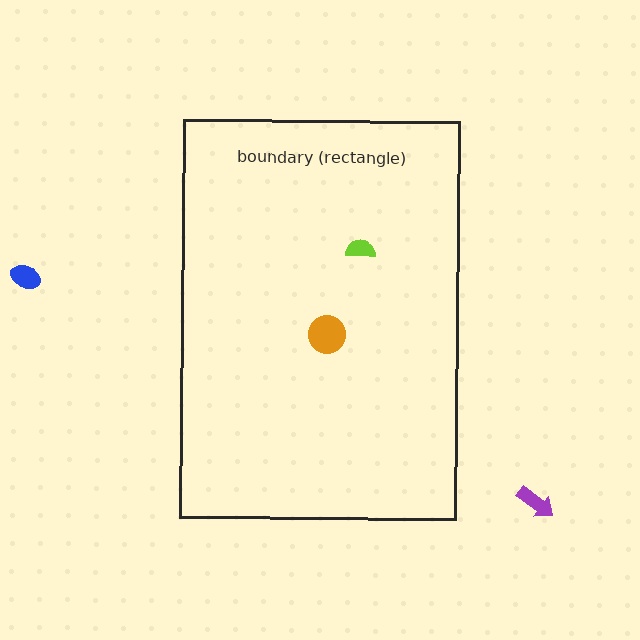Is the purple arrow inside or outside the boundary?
Outside.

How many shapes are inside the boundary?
2 inside, 2 outside.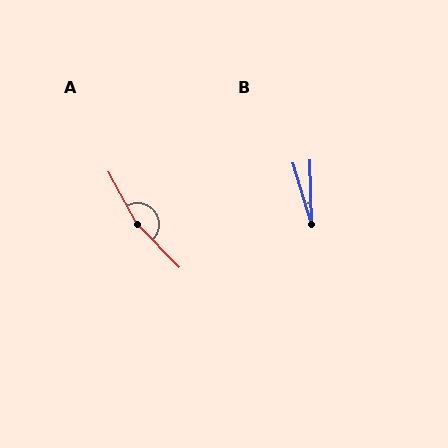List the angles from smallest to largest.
B (16°), A (164°).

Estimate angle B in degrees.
Approximately 16 degrees.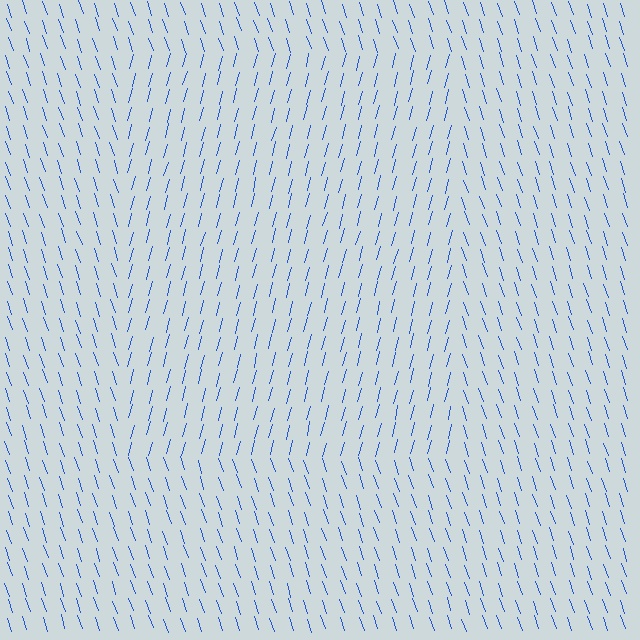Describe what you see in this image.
The image is filled with small blue line segments. A rectangle region in the image has lines oriented differently from the surrounding lines, creating a visible texture boundary.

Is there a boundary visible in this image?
Yes, there is a texture boundary formed by a change in line orientation.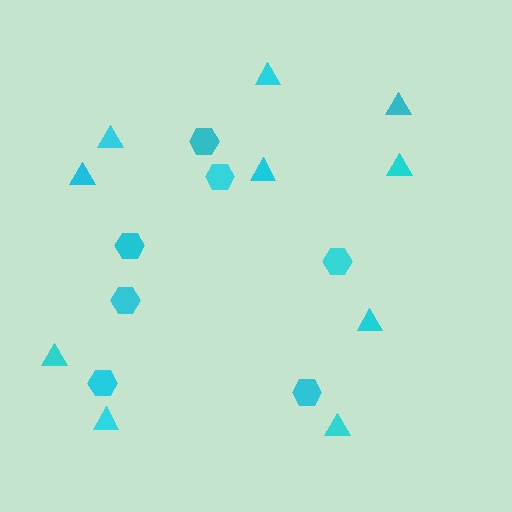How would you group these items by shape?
There are 2 groups: one group of triangles (10) and one group of hexagons (7).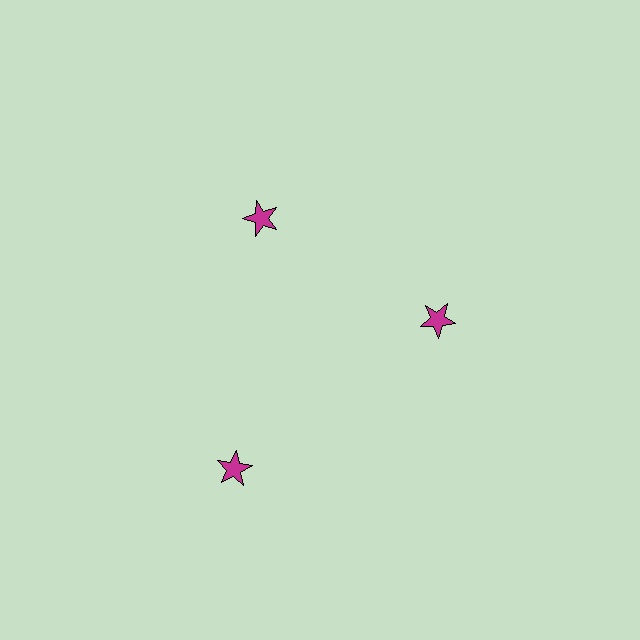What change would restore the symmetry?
The symmetry would be restored by moving it inward, back onto the ring so that all 3 stars sit at equal angles and equal distance from the center.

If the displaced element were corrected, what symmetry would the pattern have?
It would have 3-fold rotational symmetry — the pattern would map onto itself every 120 degrees.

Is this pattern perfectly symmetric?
No. The 3 magenta stars are arranged in a ring, but one element near the 7 o'clock position is pushed outward from the center, breaking the 3-fold rotational symmetry.